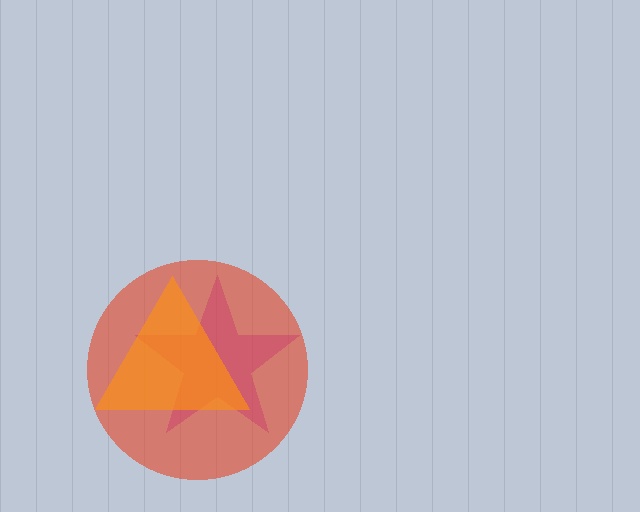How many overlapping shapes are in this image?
There are 3 overlapping shapes in the image.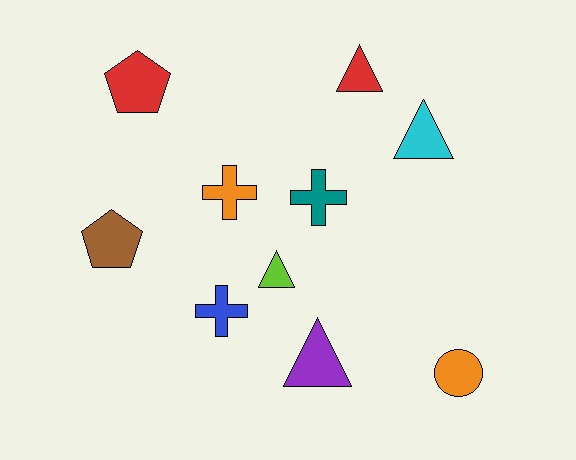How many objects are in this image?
There are 10 objects.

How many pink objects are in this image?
There are no pink objects.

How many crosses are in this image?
There are 3 crosses.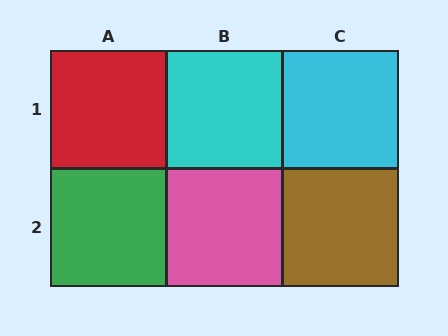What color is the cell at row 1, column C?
Cyan.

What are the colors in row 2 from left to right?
Green, pink, brown.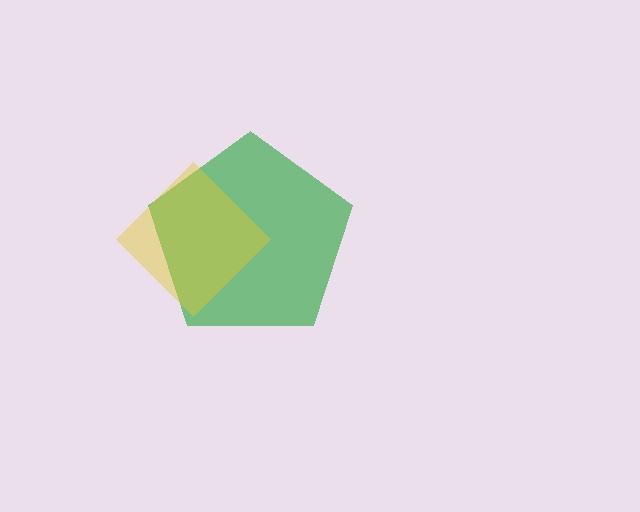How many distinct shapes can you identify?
There are 2 distinct shapes: a green pentagon, a yellow diamond.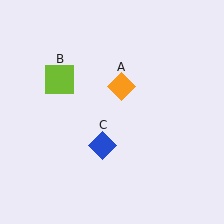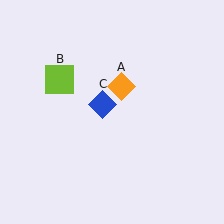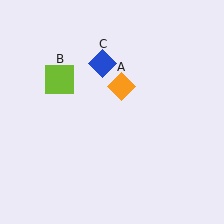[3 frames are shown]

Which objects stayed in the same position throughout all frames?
Orange diamond (object A) and lime square (object B) remained stationary.